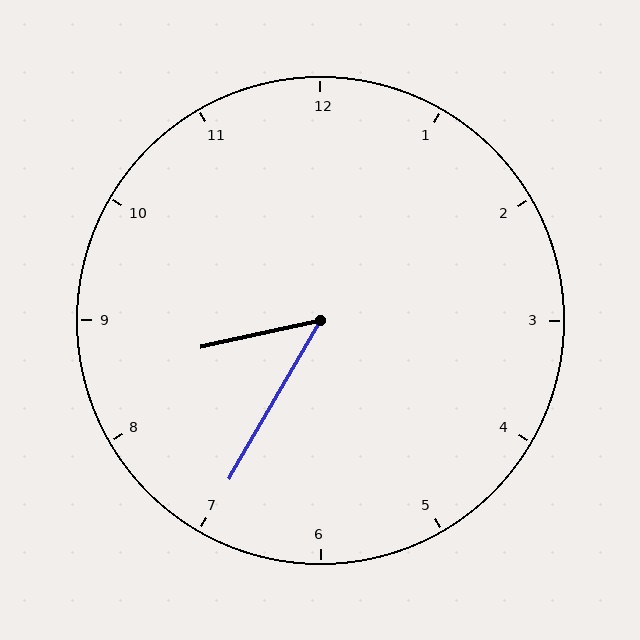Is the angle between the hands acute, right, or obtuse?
It is acute.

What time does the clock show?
8:35.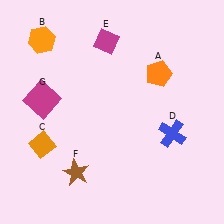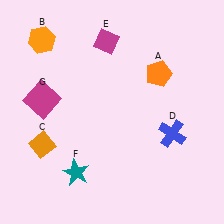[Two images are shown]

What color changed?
The star (F) changed from brown in Image 1 to teal in Image 2.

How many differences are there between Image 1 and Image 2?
There is 1 difference between the two images.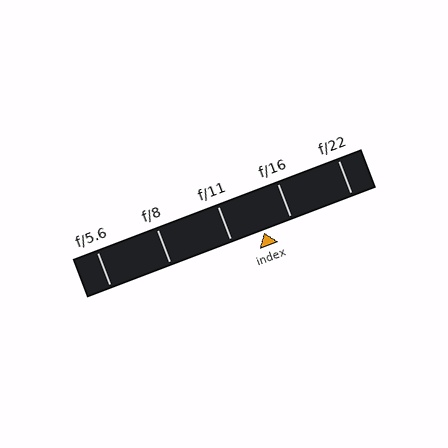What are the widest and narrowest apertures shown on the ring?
The widest aperture shown is f/5.6 and the narrowest is f/22.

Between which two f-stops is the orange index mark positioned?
The index mark is between f/11 and f/16.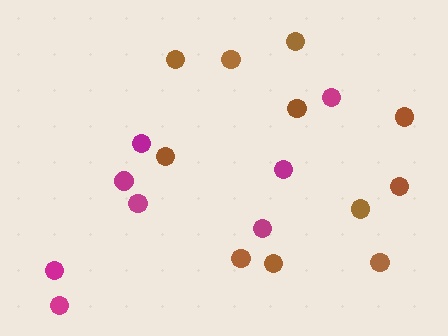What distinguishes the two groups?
There are 2 groups: one group of magenta circles (8) and one group of brown circles (11).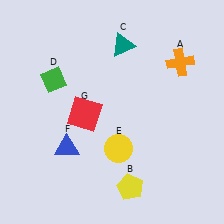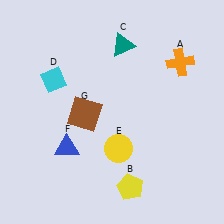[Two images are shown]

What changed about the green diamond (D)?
In Image 1, D is green. In Image 2, it changed to cyan.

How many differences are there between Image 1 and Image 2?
There are 2 differences between the two images.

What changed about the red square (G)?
In Image 1, G is red. In Image 2, it changed to brown.